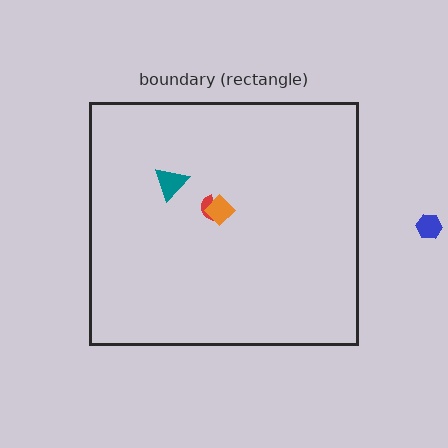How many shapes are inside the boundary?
3 inside, 1 outside.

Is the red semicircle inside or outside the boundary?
Inside.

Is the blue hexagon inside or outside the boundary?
Outside.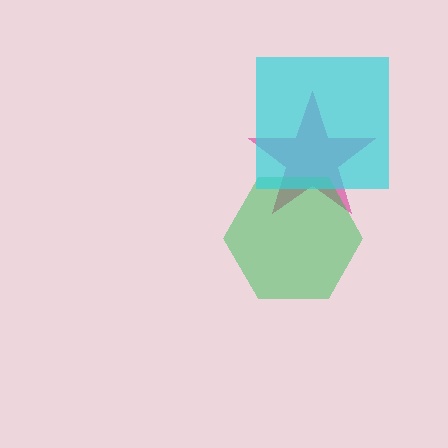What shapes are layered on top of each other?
The layered shapes are: a magenta star, a green hexagon, a cyan square.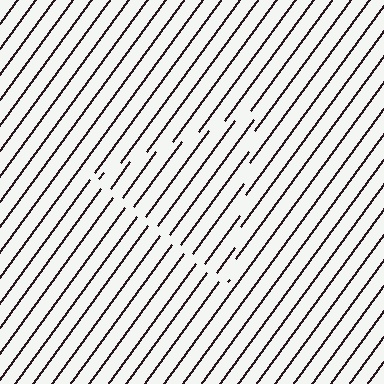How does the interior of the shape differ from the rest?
The interior of the shape contains the same grating, shifted by half a period — the contour is defined by the phase discontinuity where line-ends from the inner and outer gratings abut.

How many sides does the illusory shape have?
3 sides — the line-ends trace a triangle.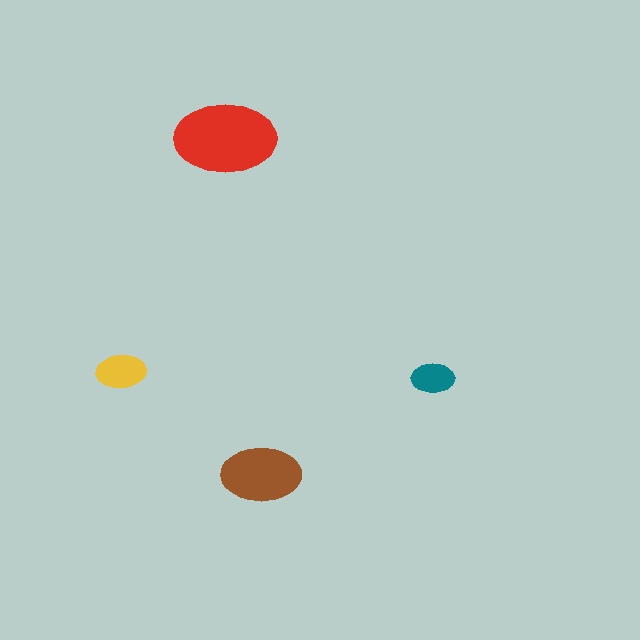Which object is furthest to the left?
The yellow ellipse is leftmost.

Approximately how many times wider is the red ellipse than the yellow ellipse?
About 2 times wider.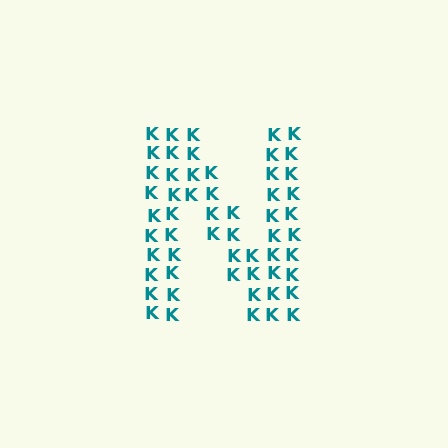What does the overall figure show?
The overall figure shows the letter N.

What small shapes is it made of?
It is made of small letter K's.